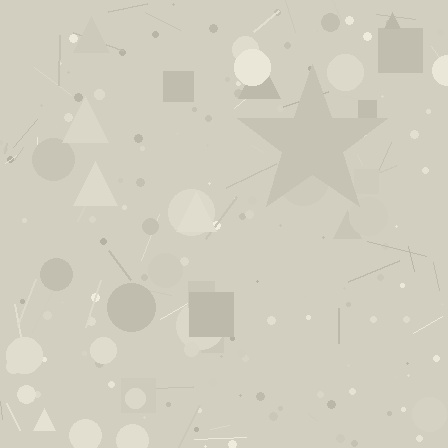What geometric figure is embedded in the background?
A star is embedded in the background.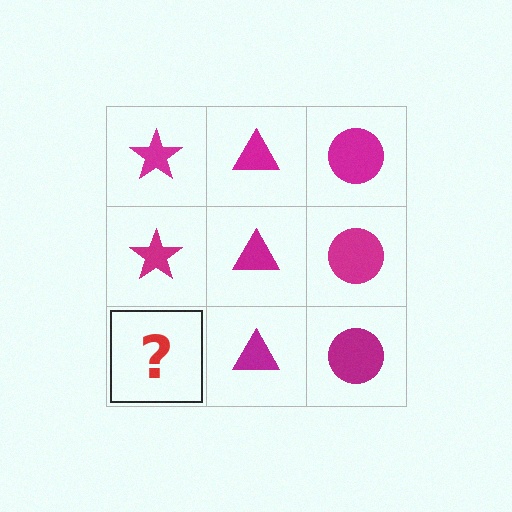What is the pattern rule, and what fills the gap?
The rule is that each column has a consistent shape. The gap should be filled with a magenta star.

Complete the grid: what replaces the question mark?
The question mark should be replaced with a magenta star.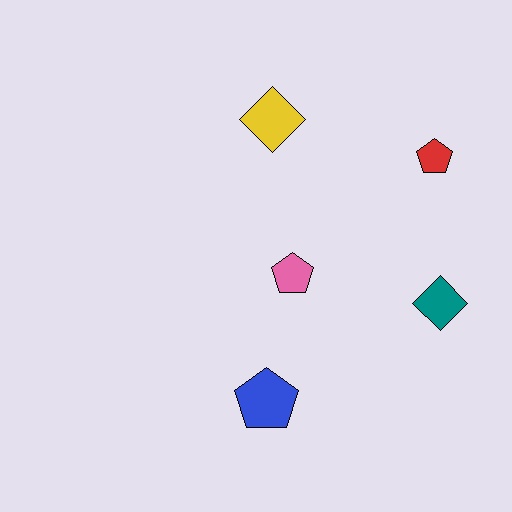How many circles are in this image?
There are no circles.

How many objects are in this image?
There are 5 objects.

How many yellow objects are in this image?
There is 1 yellow object.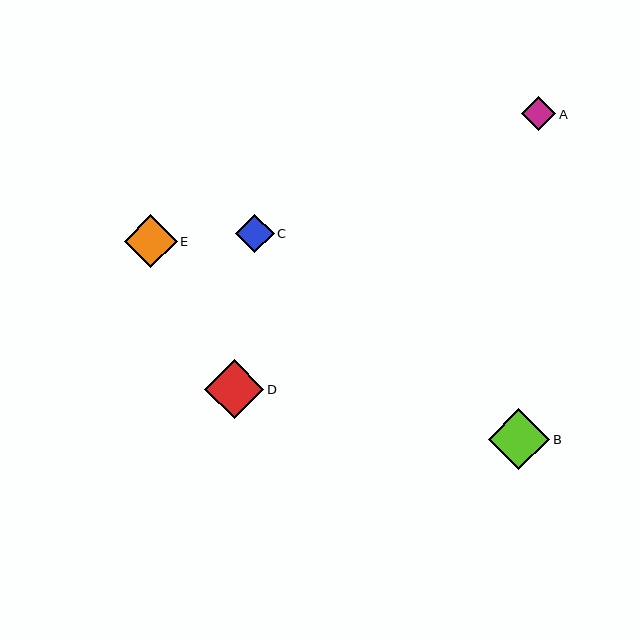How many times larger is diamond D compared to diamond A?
Diamond D is approximately 1.7 times the size of diamond A.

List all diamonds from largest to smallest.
From largest to smallest: B, D, E, C, A.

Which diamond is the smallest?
Diamond A is the smallest with a size of approximately 34 pixels.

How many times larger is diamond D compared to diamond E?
Diamond D is approximately 1.1 times the size of diamond E.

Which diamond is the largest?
Diamond B is the largest with a size of approximately 61 pixels.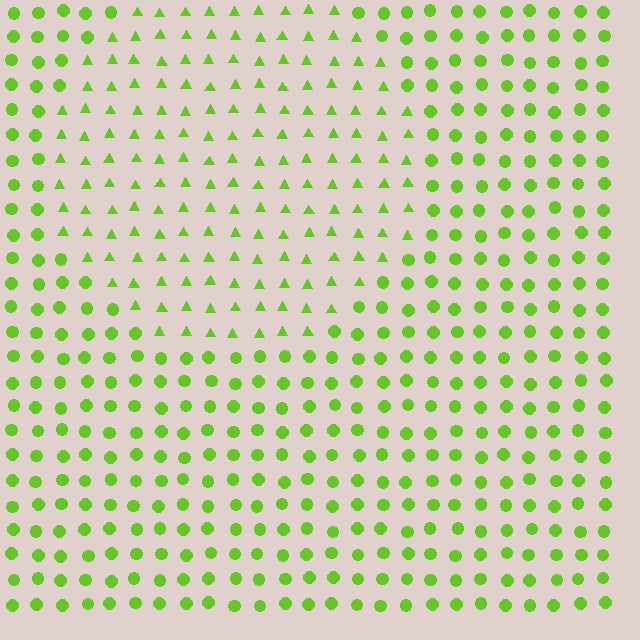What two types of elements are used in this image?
The image uses triangles inside the circle region and circles outside it.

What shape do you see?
I see a circle.